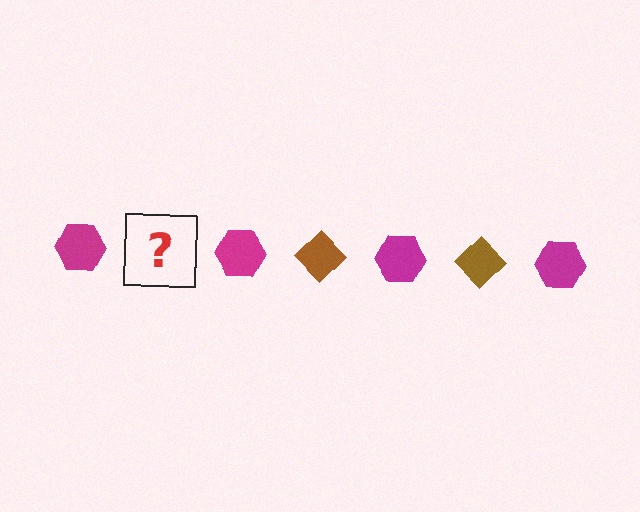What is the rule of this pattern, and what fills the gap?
The rule is that the pattern alternates between magenta hexagon and brown diamond. The gap should be filled with a brown diamond.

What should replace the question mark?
The question mark should be replaced with a brown diamond.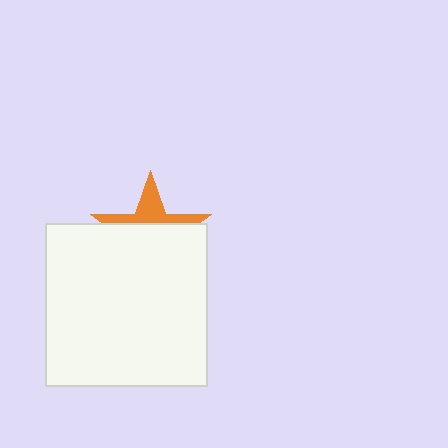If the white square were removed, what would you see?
You would see the complete orange star.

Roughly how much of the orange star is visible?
A small part of it is visible (roughly 37%).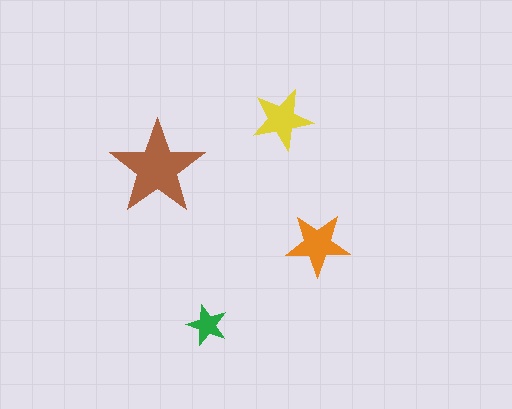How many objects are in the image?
There are 4 objects in the image.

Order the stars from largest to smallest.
the brown one, the orange one, the yellow one, the green one.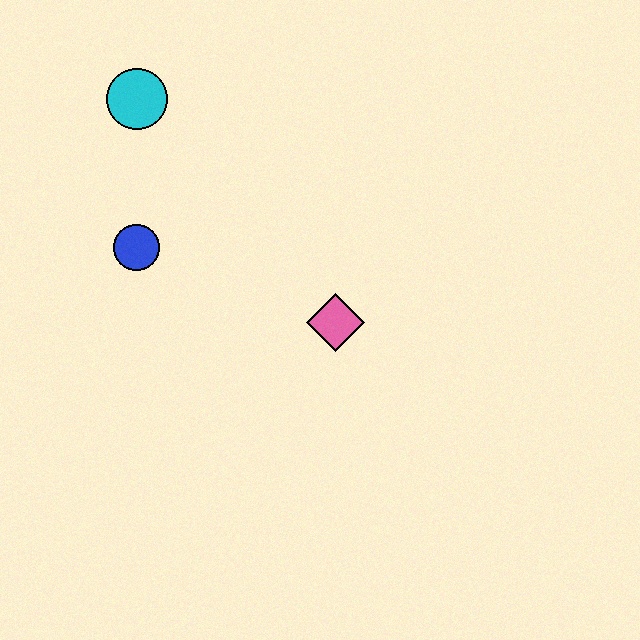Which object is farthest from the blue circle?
The pink diamond is farthest from the blue circle.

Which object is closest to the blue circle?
The cyan circle is closest to the blue circle.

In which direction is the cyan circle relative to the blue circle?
The cyan circle is above the blue circle.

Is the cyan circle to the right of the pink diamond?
No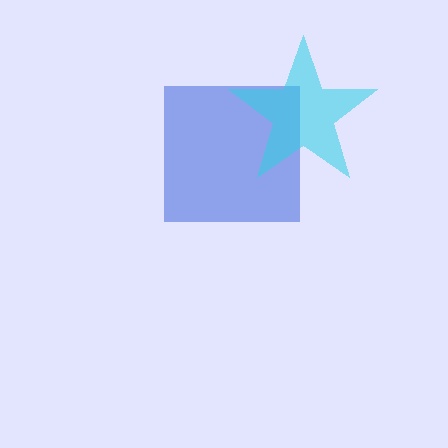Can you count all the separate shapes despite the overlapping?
Yes, there are 2 separate shapes.